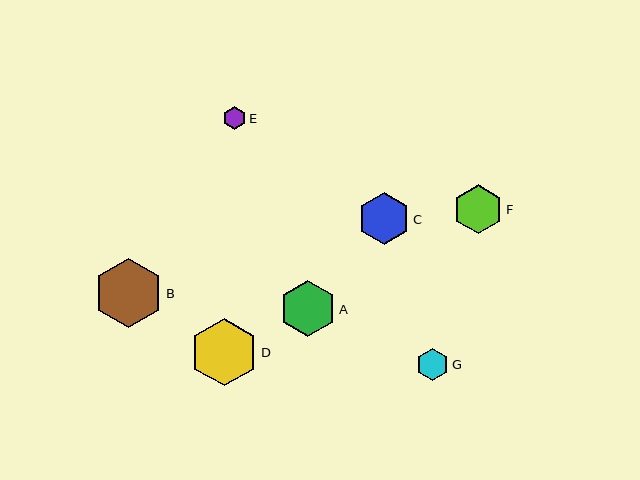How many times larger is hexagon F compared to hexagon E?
Hexagon F is approximately 2.1 times the size of hexagon E.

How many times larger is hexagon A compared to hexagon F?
Hexagon A is approximately 1.1 times the size of hexagon F.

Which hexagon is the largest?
Hexagon B is the largest with a size of approximately 70 pixels.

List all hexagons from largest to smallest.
From largest to smallest: B, D, A, C, F, G, E.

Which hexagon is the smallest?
Hexagon E is the smallest with a size of approximately 23 pixels.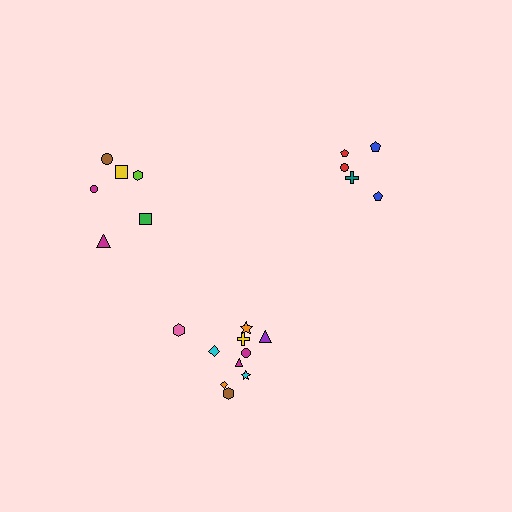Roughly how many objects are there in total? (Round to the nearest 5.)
Roughly 20 objects in total.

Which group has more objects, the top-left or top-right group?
The top-left group.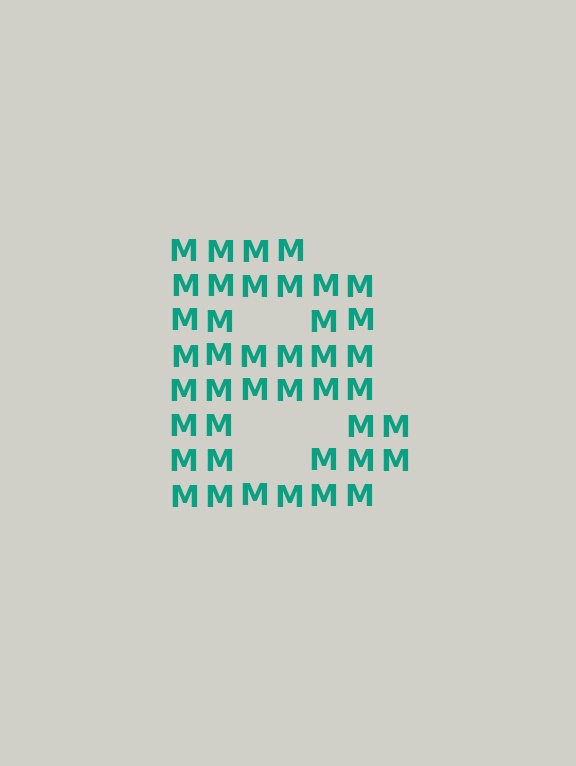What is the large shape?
The large shape is the letter B.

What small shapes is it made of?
It is made of small letter M's.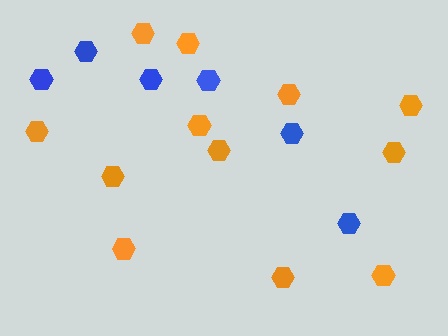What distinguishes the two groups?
There are 2 groups: one group of orange hexagons (12) and one group of blue hexagons (6).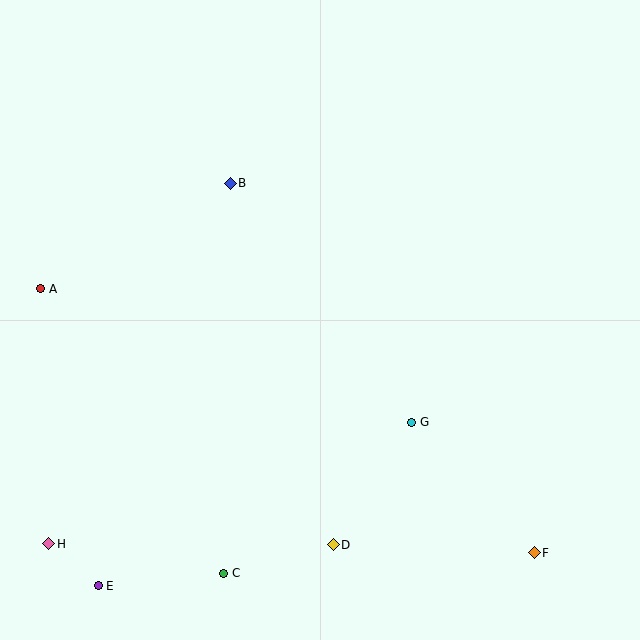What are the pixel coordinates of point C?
Point C is at (224, 573).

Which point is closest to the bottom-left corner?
Point H is closest to the bottom-left corner.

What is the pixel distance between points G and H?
The distance between G and H is 383 pixels.